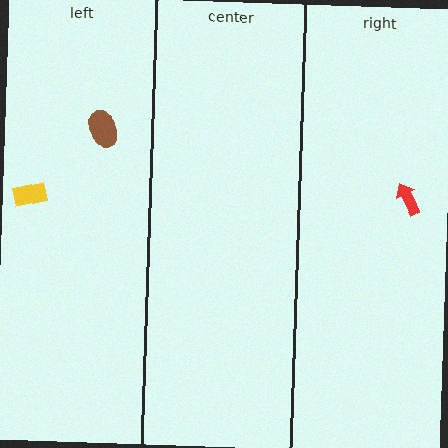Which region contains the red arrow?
The right region.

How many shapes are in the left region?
2.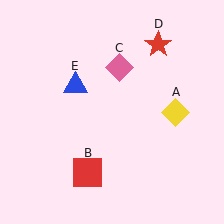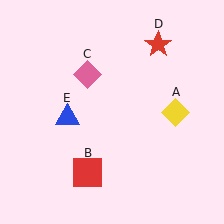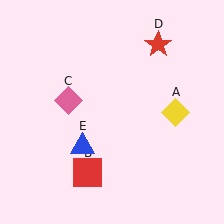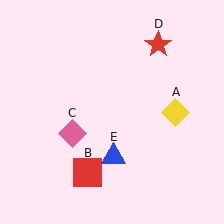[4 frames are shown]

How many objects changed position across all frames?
2 objects changed position: pink diamond (object C), blue triangle (object E).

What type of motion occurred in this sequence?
The pink diamond (object C), blue triangle (object E) rotated counterclockwise around the center of the scene.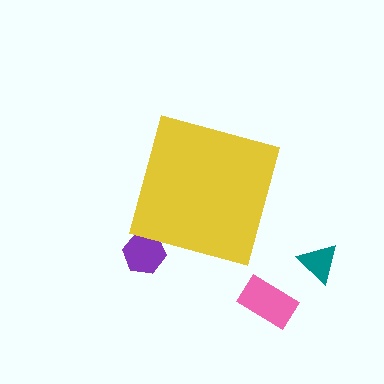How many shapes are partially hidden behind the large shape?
1 shape is partially hidden.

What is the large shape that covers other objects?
A yellow diamond.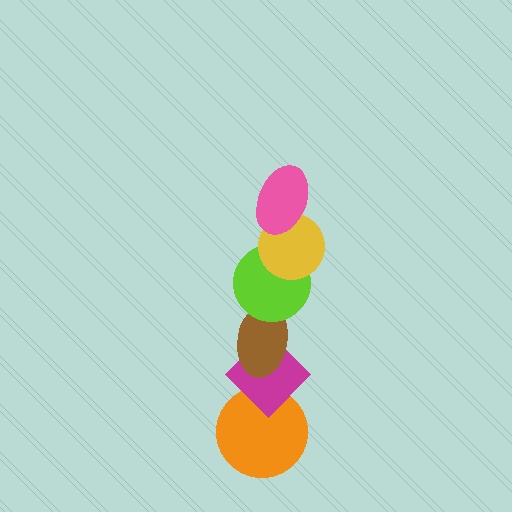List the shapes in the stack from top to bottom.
From top to bottom: the pink ellipse, the yellow circle, the lime circle, the brown ellipse, the magenta diamond, the orange circle.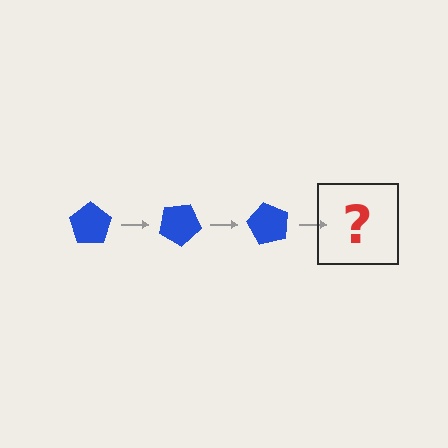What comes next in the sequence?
The next element should be a blue pentagon rotated 90 degrees.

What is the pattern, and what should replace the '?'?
The pattern is that the pentagon rotates 30 degrees each step. The '?' should be a blue pentagon rotated 90 degrees.